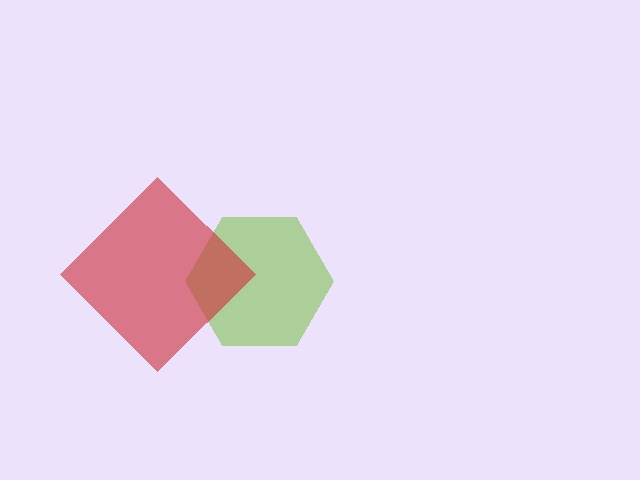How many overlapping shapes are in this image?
There are 2 overlapping shapes in the image.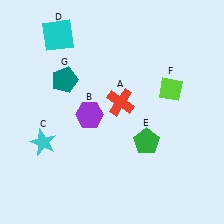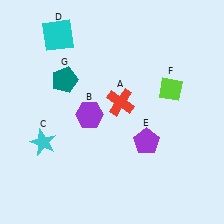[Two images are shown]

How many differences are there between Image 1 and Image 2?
There is 1 difference between the two images.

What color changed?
The pentagon (E) changed from green in Image 1 to purple in Image 2.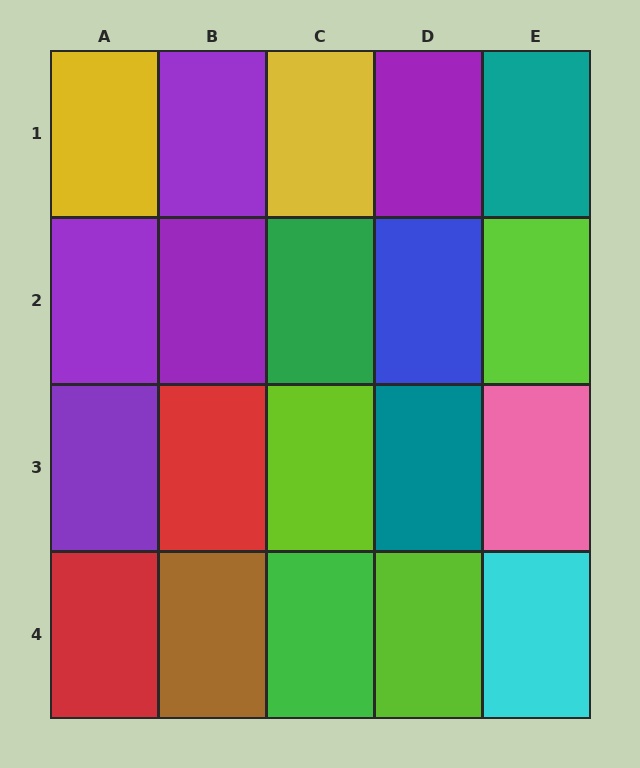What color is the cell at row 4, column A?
Red.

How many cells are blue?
1 cell is blue.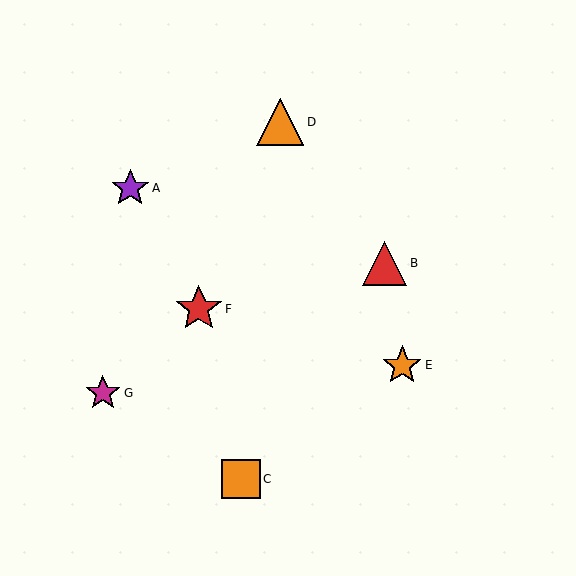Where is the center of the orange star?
The center of the orange star is at (402, 365).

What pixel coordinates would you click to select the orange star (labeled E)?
Click at (402, 365) to select the orange star E.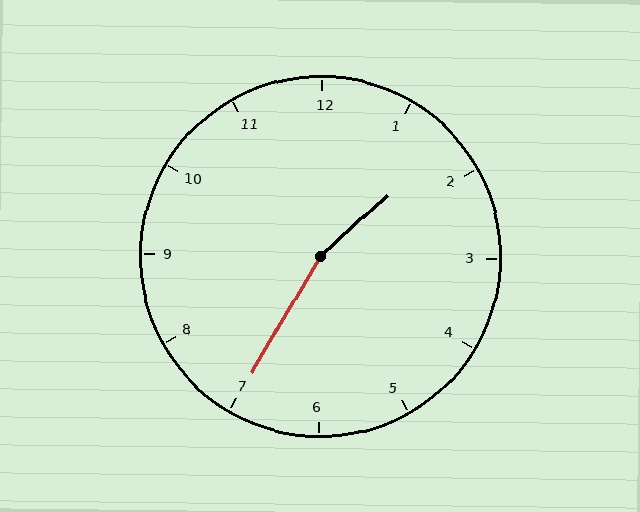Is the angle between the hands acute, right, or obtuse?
It is obtuse.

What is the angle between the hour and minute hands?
Approximately 162 degrees.